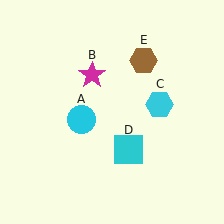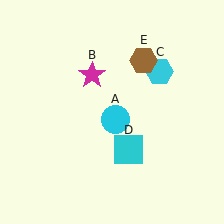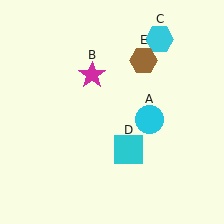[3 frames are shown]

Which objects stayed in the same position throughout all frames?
Magenta star (object B) and cyan square (object D) and brown hexagon (object E) remained stationary.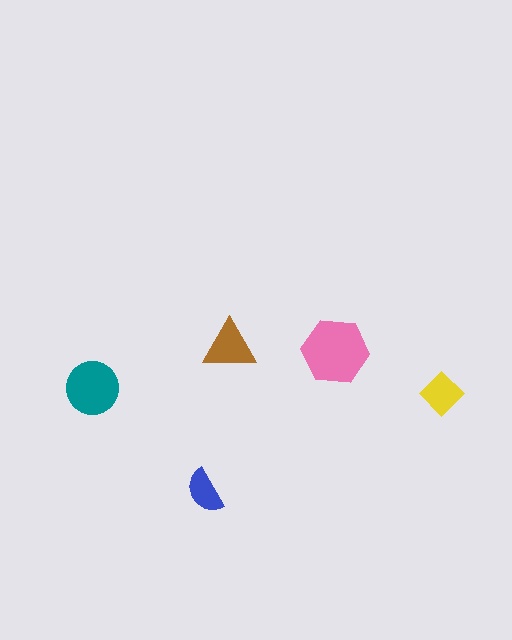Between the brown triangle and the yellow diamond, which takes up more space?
The brown triangle.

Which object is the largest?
The pink hexagon.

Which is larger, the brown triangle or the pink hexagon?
The pink hexagon.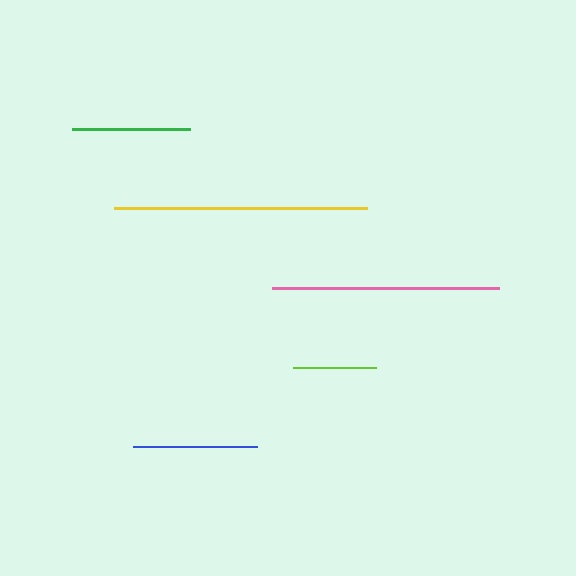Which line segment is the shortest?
The lime line is the shortest at approximately 83 pixels.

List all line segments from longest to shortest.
From longest to shortest: yellow, pink, blue, green, lime.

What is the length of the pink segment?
The pink segment is approximately 227 pixels long.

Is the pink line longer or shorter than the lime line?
The pink line is longer than the lime line.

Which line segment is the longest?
The yellow line is the longest at approximately 253 pixels.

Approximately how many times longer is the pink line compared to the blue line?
The pink line is approximately 1.8 times the length of the blue line.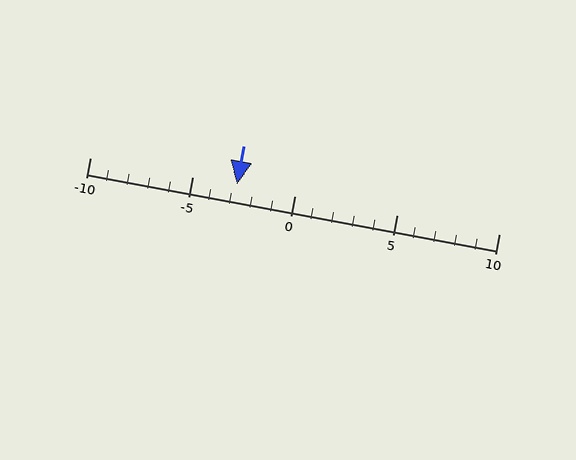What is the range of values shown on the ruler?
The ruler shows values from -10 to 10.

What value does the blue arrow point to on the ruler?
The blue arrow points to approximately -3.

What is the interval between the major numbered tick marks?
The major tick marks are spaced 5 units apart.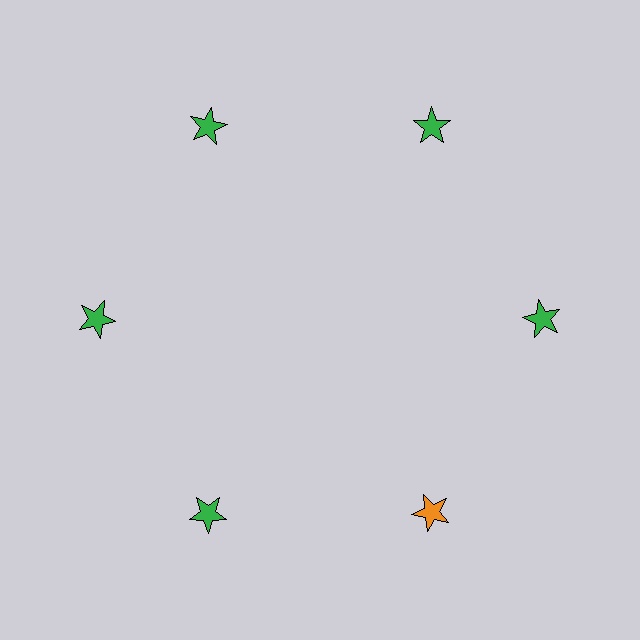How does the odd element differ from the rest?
It has a different color: orange instead of green.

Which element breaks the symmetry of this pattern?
The orange star at roughly the 5 o'clock position breaks the symmetry. All other shapes are green stars.